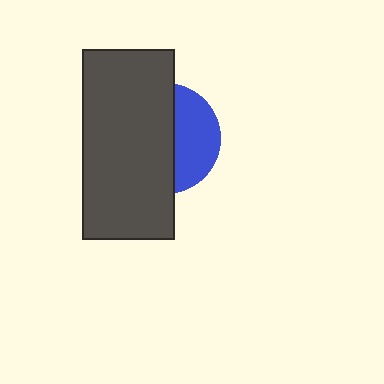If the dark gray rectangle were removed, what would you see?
You would see the complete blue circle.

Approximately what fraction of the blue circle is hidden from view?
Roughly 61% of the blue circle is hidden behind the dark gray rectangle.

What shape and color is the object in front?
The object in front is a dark gray rectangle.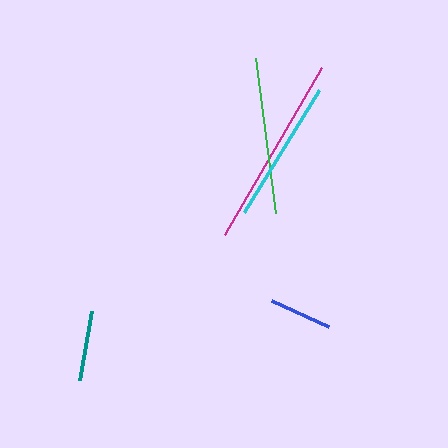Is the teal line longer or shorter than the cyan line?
The cyan line is longer than the teal line.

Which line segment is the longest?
The magenta line is the longest at approximately 194 pixels.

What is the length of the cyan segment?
The cyan segment is approximately 143 pixels long.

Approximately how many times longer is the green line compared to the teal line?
The green line is approximately 2.2 times the length of the teal line.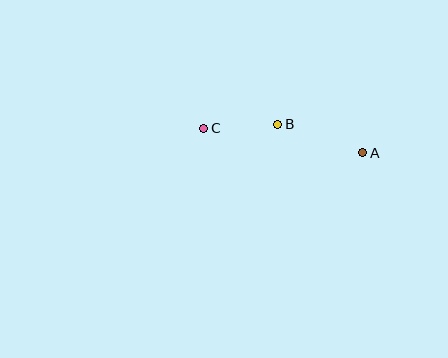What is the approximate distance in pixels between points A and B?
The distance between A and B is approximately 89 pixels.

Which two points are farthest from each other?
Points A and C are farthest from each other.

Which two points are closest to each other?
Points B and C are closest to each other.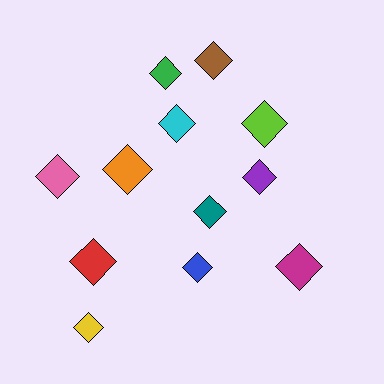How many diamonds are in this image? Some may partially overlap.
There are 12 diamonds.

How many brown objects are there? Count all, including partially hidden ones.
There is 1 brown object.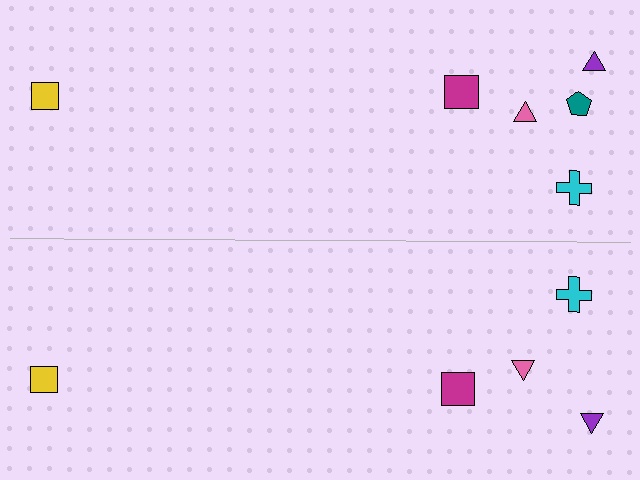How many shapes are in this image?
There are 11 shapes in this image.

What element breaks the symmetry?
A teal pentagon is missing from the bottom side.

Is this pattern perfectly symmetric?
No, the pattern is not perfectly symmetric. A teal pentagon is missing from the bottom side.